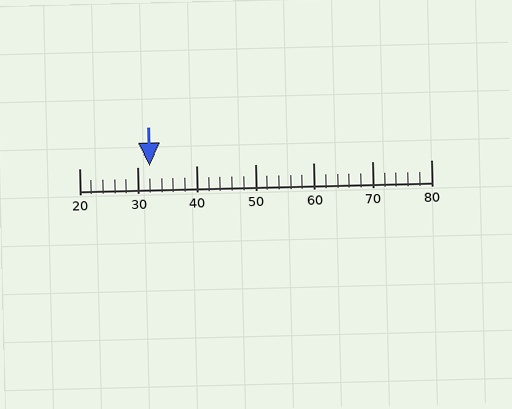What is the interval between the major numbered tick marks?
The major tick marks are spaced 10 units apart.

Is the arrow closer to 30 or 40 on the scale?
The arrow is closer to 30.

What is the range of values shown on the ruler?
The ruler shows values from 20 to 80.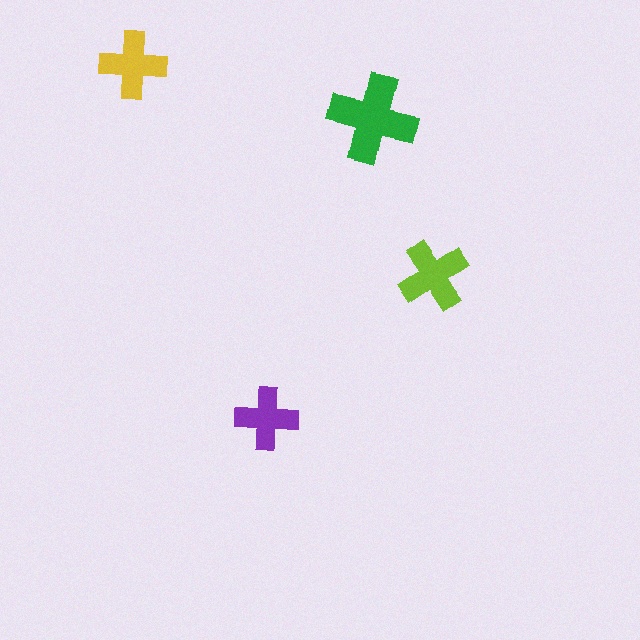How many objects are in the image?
There are 4 objects in the image.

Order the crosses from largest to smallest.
the green one, the lime one, the yellow one, the purple one.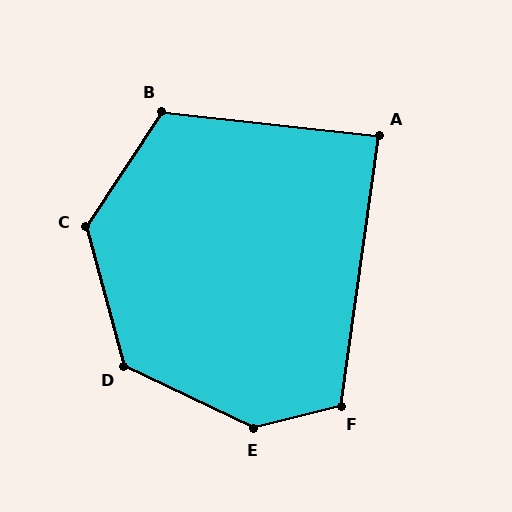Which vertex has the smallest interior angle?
A, at approximately 88 degrees.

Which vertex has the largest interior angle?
E, at approximately 140 degrees.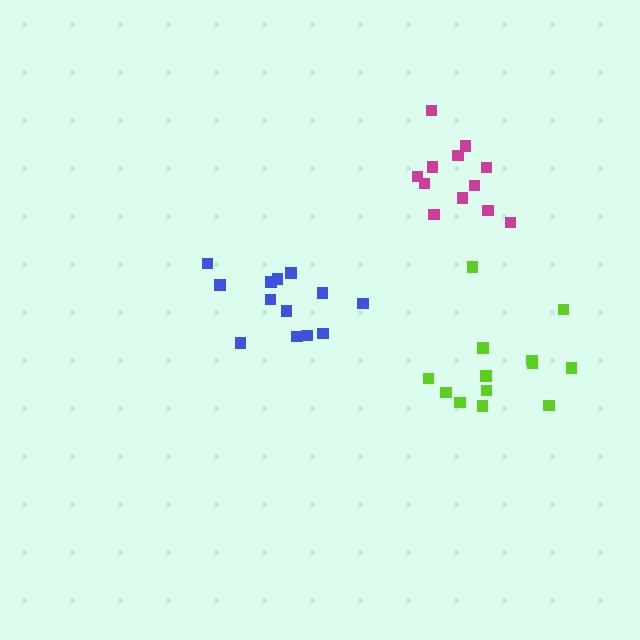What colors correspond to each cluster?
The clusters are colored: blue, magenta, lime.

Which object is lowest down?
The lime cluster is bottommost.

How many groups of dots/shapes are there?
There are 3 groups.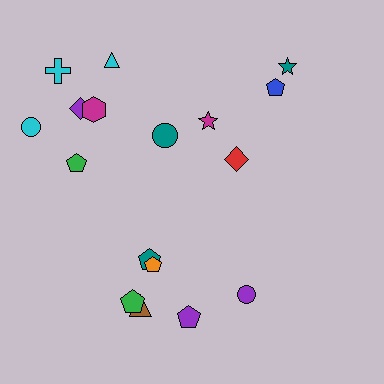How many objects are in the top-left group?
There are 7 objects.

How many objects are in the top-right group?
There are 4 objects.